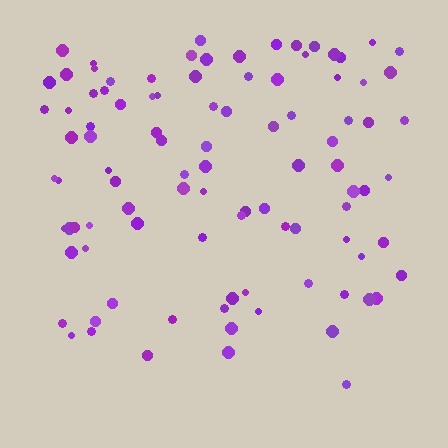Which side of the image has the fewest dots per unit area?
The bottom.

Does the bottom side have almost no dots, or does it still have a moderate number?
Still a moderate number, just noticeably fewer than the top.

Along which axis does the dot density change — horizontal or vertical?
Vertical.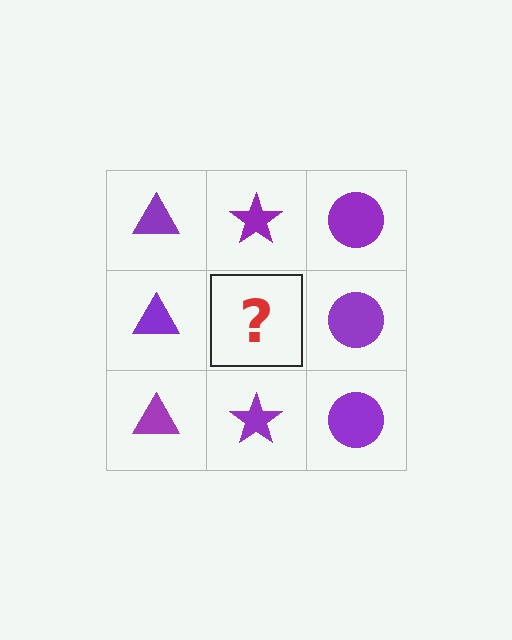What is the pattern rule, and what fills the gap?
The rule is that each column has a consistent shape. The gap should be filled with a purple star.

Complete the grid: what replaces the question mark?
The question mark should be replaced with a purple star.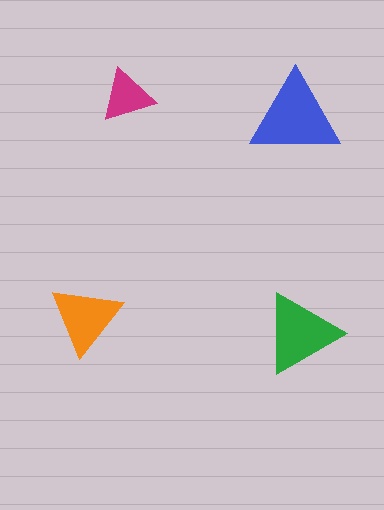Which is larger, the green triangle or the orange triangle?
The green one.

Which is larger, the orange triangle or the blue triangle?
The blue one.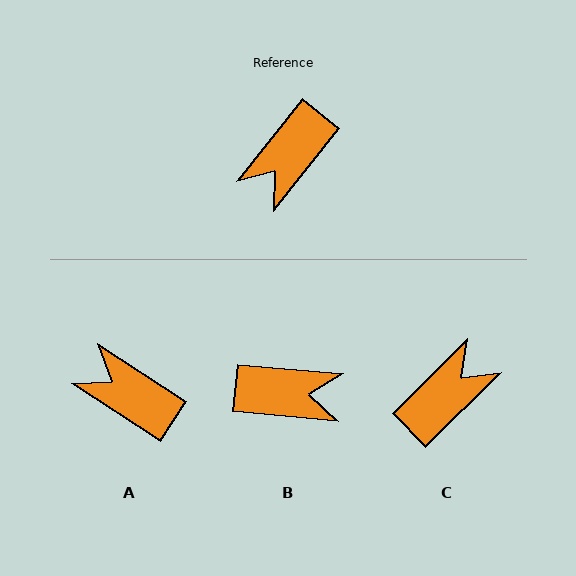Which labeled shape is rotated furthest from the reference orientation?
C, about 174 degrees away.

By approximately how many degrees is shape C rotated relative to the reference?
Approximately 174 degrees counter-clockwise.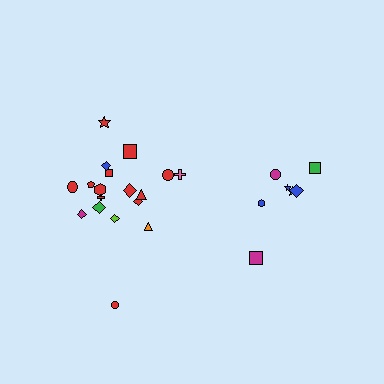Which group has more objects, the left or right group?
The left group.